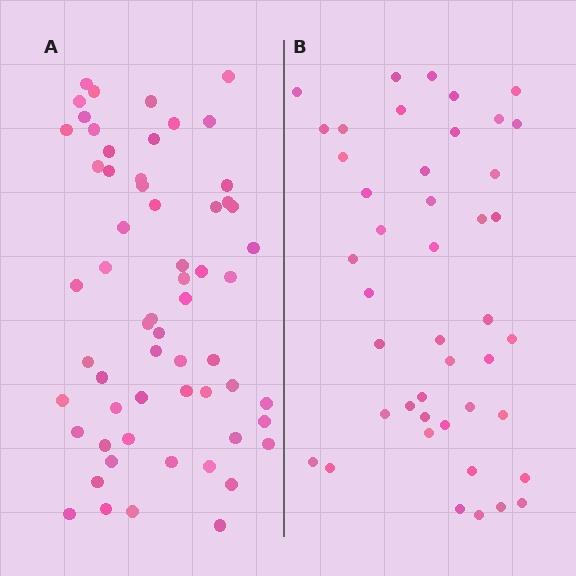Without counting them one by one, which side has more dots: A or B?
Region A (the left region) has more dots.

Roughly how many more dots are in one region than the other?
Region A has approximately 15 more dots than region B.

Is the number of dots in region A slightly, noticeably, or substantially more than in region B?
Region A has noticeably more, but not dramatically so. The ratio is roughly 1.4 to 1.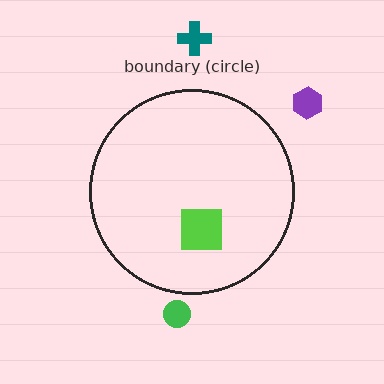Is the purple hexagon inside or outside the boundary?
Outside.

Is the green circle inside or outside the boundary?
Outside.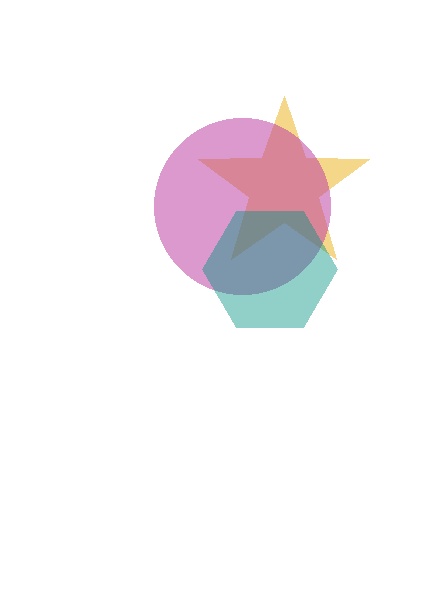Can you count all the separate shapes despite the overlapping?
Yes, there are 3 separate shapes.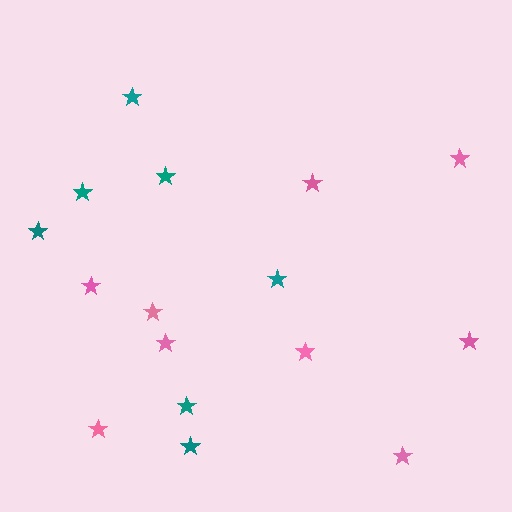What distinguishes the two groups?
There are 2 groups: one group of teal stars (7) and one group of pink stars (9).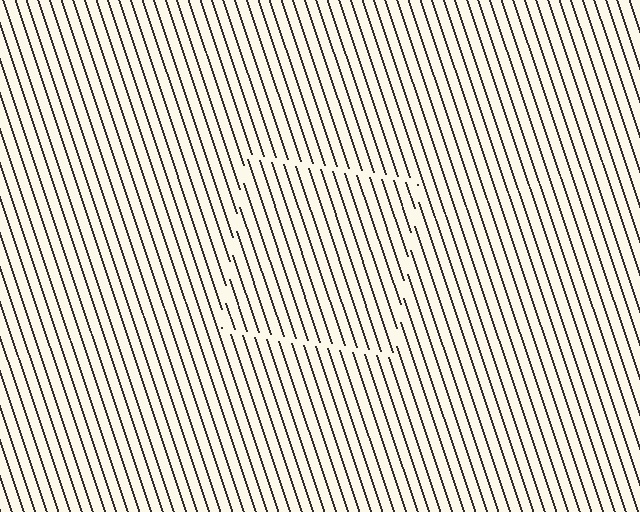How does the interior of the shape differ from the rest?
The interior of the shape contains the same grating, shifted by half a period — the contour is defined by the phase discontinuity where line-ends from the inner and outer gratings abut.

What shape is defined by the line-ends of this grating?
An illusory square. The interior of the shape contains the same grating, shifted by half a period — the contour is defined by the phase discontinuity where line-ends from the inner and outer gratings abut.